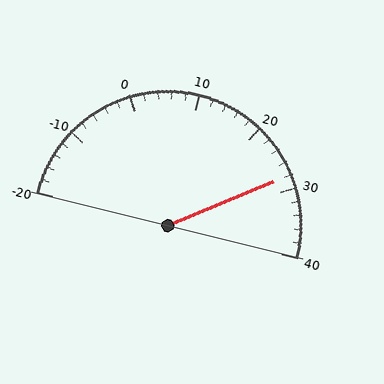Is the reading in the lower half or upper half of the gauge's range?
The reading is in the upper half of the range (-20 to 40).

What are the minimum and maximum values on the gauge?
The gauge ranges from -20 to 40.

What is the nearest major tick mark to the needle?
The nearest major tick mark is 30.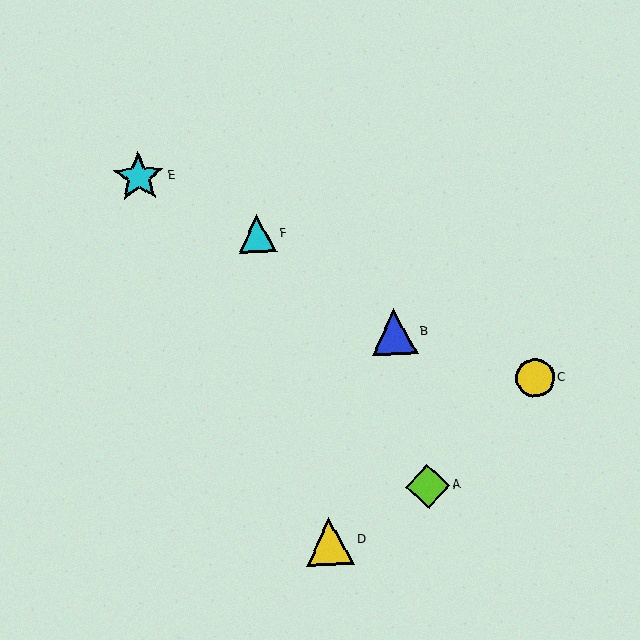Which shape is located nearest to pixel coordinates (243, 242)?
The cyan triangle (labeled F) at (257, 234) is nearest to that location.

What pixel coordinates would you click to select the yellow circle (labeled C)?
Click at (535, 378) to select the yellow circle C.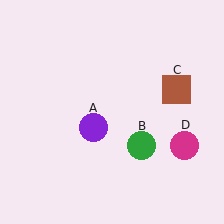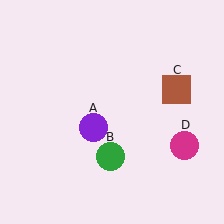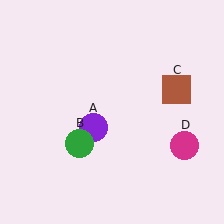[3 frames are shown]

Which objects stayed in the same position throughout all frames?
Purple circle (object A) and brown square (object C) and magenta circle (object D) remained stationary.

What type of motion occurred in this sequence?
The green circle (object B) rotated clockwise around the center of the scene.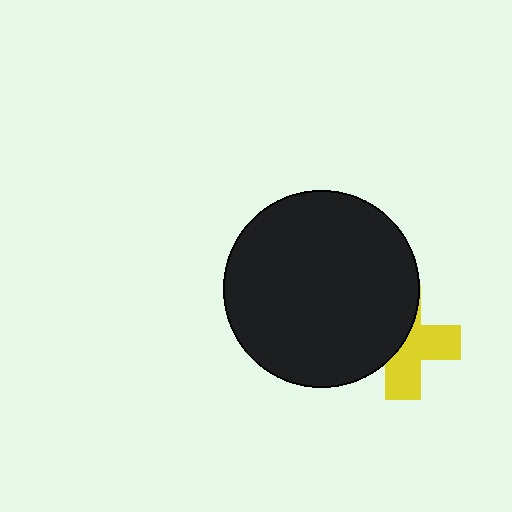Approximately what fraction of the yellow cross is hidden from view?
Roughly 48% of the yellow cross is hidden behind the black circle.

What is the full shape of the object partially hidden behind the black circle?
The partially hidden object is a yellow cross.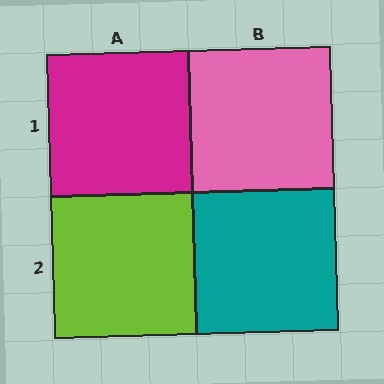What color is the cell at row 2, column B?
Teal.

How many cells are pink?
1 cell is pink.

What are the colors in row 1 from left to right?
Magenta, pink.